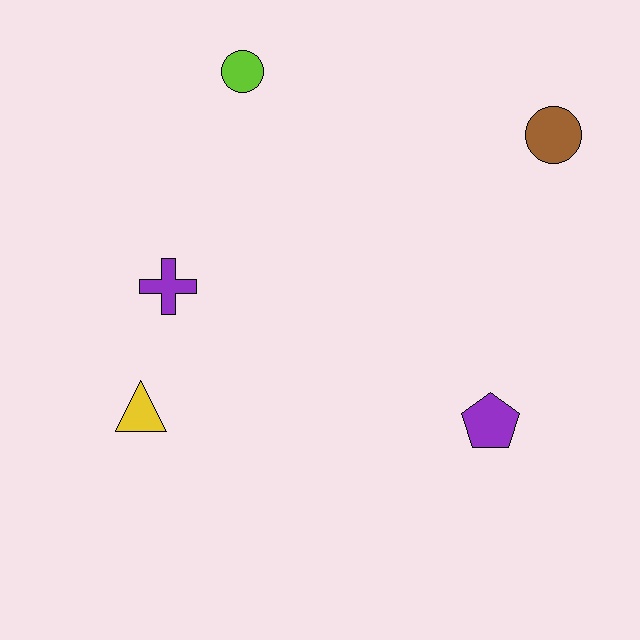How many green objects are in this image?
There are no green objects.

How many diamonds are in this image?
There are no diamonds.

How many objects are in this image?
There are 5 objects.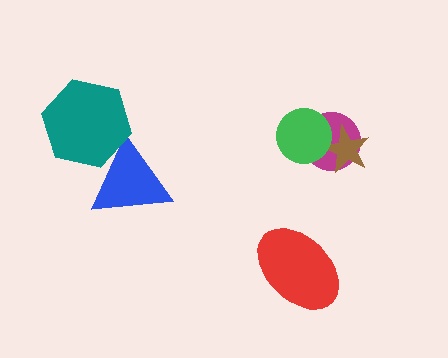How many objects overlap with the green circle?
2 objects overlap with the green circle.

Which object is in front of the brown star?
The green circle is in front of the brown star.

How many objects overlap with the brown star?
2 objects overlap with the brown star.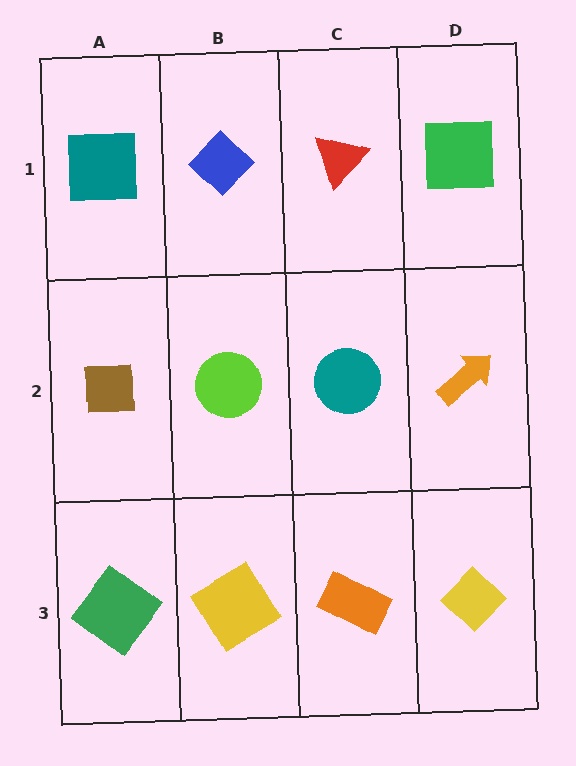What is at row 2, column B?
A lime circle.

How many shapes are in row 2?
4 shapes.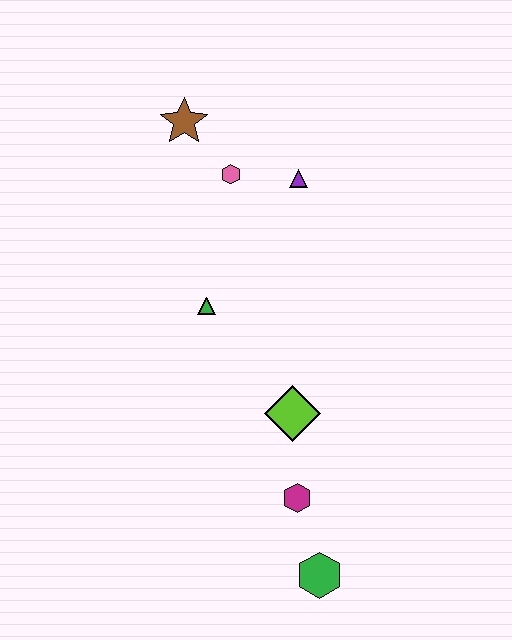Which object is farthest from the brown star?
The green hexagon is farthest from the brown star.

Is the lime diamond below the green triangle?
Yes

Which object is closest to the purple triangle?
The pink hexagon is closest to the purple triangle.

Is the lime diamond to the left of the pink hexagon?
No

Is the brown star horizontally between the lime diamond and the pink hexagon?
No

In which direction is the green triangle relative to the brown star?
The green triangle is below the brown star.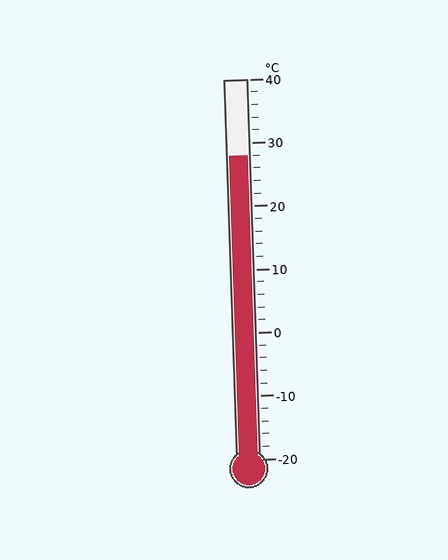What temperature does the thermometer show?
The thermometer shows approximately 28°C.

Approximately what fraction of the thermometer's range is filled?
The thermometer is filled to approximately 80% of its range.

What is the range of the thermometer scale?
The thermometer scale ranges from -20°C to 40°C.